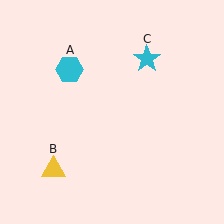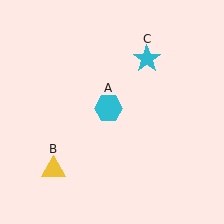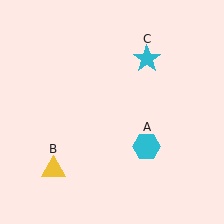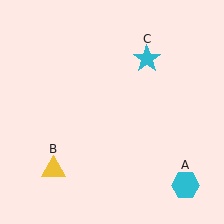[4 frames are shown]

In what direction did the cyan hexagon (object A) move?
The cyan hexagon (object A) moved down and to the right.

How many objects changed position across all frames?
1 object changed position: cyan hexagon (object A).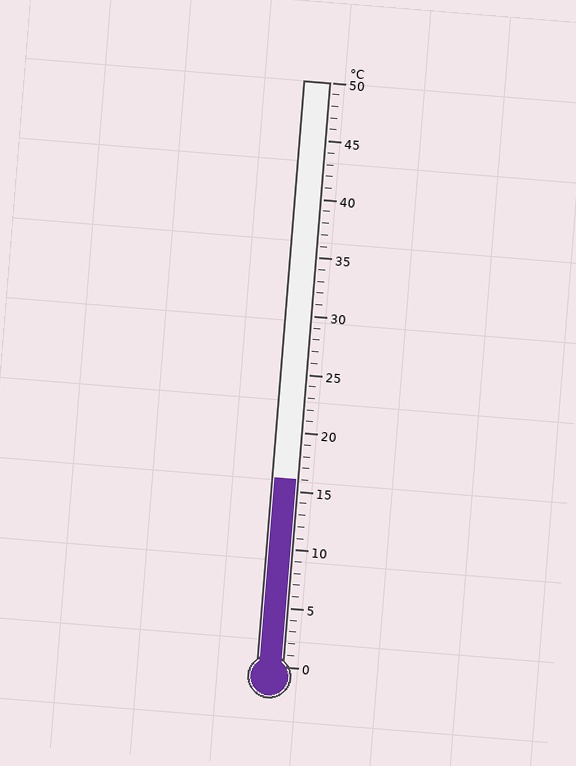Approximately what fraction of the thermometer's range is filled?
The thermometer is filled to approximately 30% of its range.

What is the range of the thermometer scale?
The thermometer scale ranges from 0°C to 50°C.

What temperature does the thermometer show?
The thermometer shows approximately 16°C.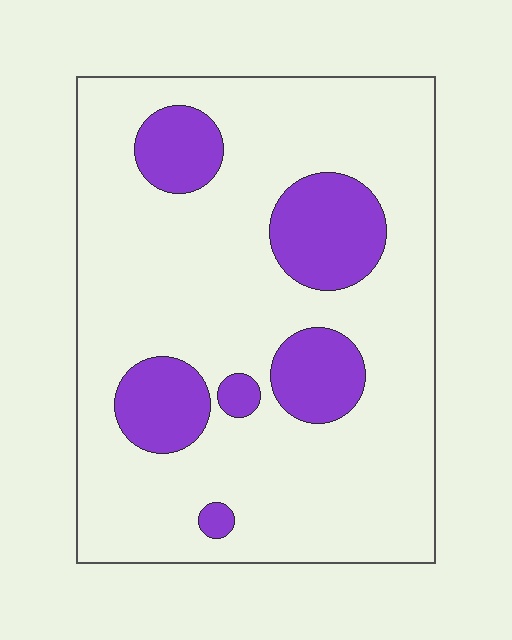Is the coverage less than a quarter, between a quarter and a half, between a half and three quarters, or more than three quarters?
Less than a quarter.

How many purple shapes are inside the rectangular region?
6.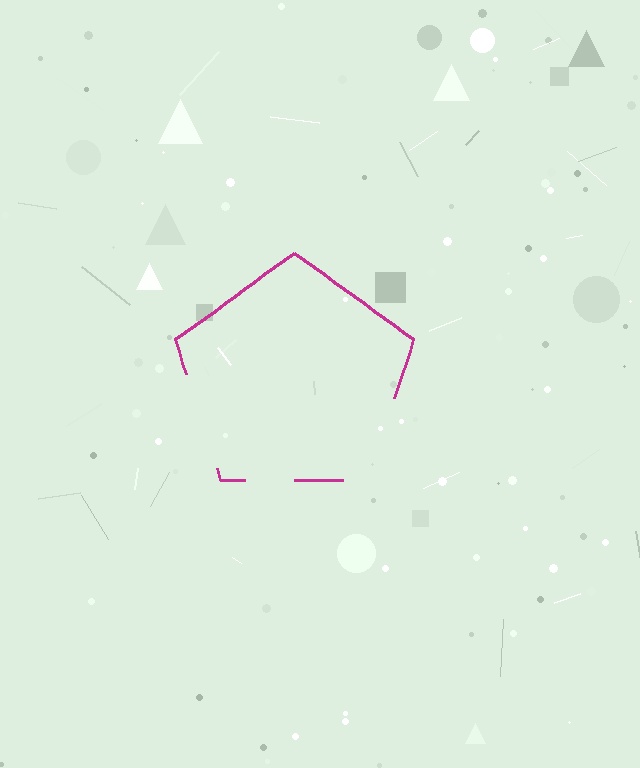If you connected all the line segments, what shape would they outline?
They would outline a pentagon.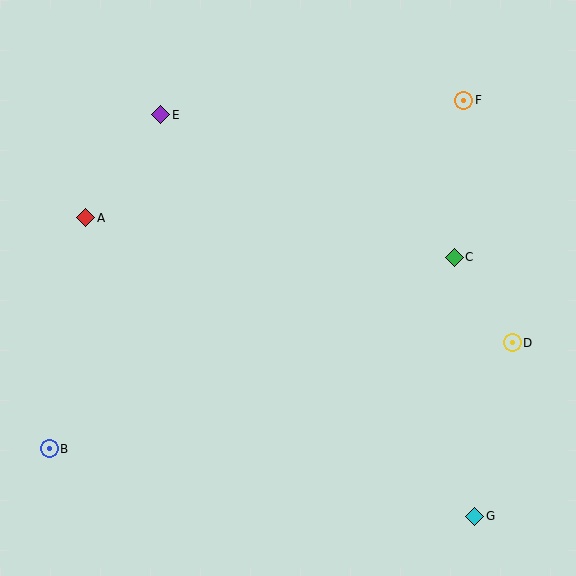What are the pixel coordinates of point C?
Point C is at (454, 257).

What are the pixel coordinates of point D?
Point D is at (512, 343).